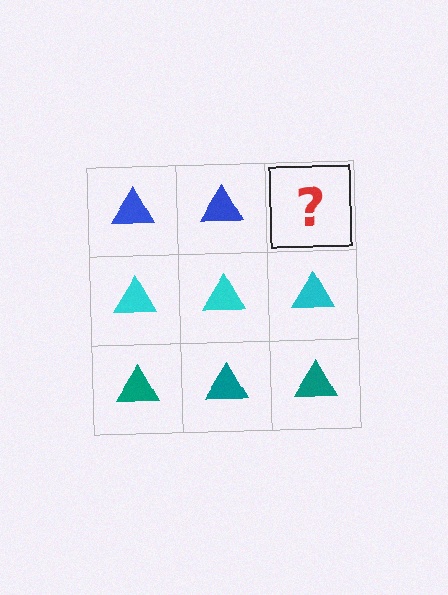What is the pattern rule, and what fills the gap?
The rule is that each row has a consistent color. The gap should be filled with a blue triangle.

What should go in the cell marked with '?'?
The missing cell should contain a blue triangle.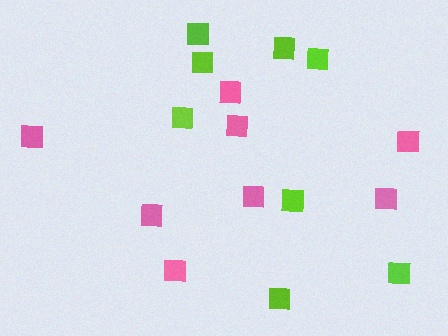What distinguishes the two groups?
There are 2 groups: one group of pink squares (8) and one group of lime squares (8).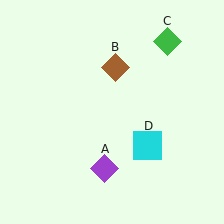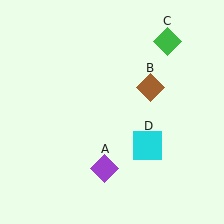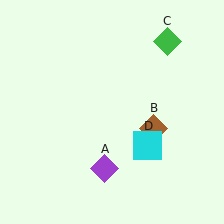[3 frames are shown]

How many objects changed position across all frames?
1 object changed position: brown diamond (object B).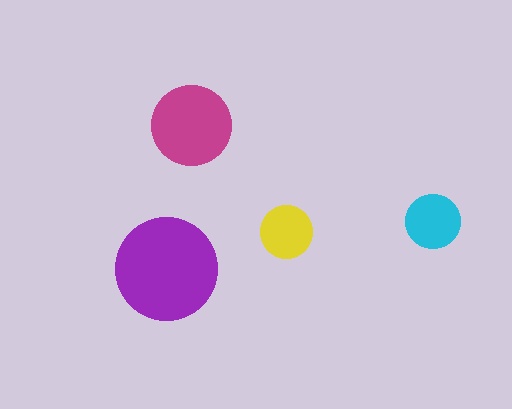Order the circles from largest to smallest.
the purple one, the magenta one, the cyan one, the yellow one.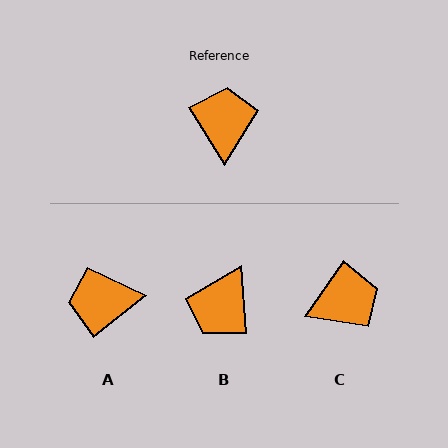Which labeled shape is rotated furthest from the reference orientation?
B, about 153 degrees away.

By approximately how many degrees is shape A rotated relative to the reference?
Approximately 98 degrees counter-clockwise.